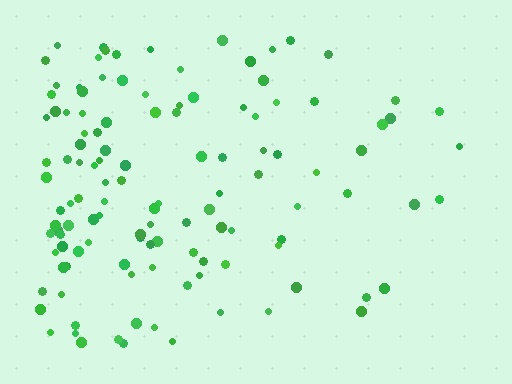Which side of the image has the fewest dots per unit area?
The right.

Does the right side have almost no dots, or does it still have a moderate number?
Still a moderate number, just noticeably fewer than the left.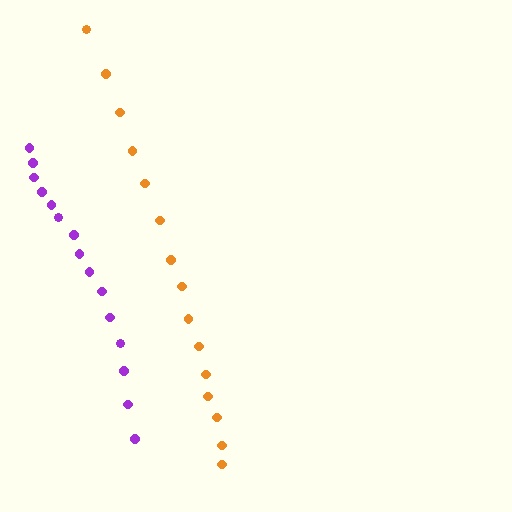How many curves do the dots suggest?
There are 2 distinct paths.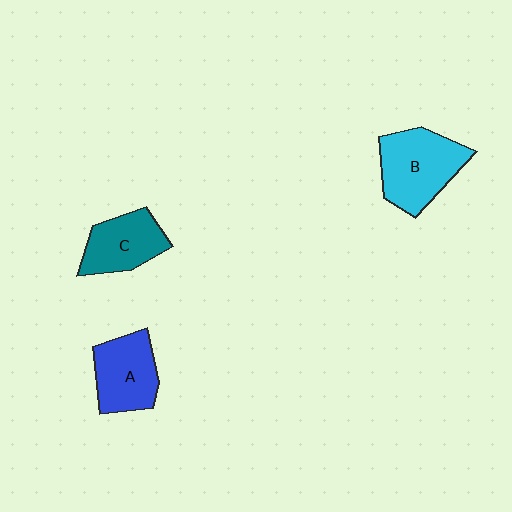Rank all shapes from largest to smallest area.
From largest to smallest: B (cyan), A (blue), C (teal).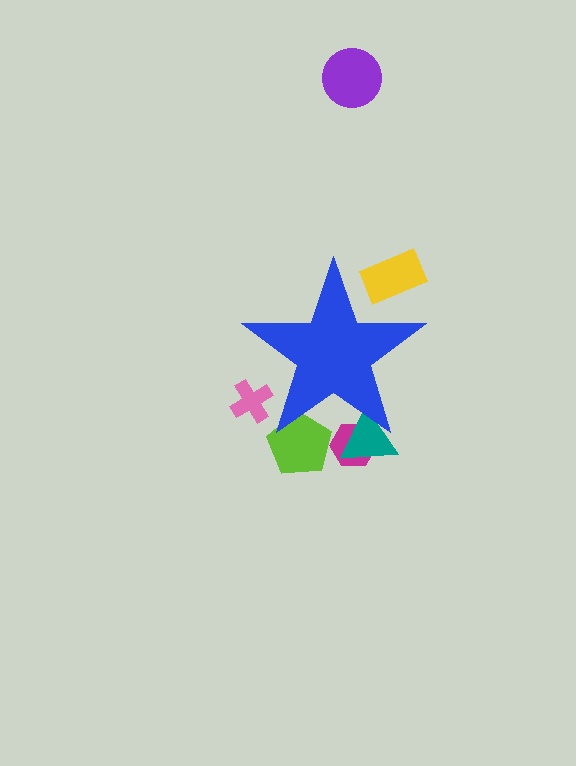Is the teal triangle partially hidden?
Yes, the teal triangle is partially hidden behind the blue star.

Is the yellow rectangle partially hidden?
Yes, the yellow rectangle is partially hidden behind the blue star.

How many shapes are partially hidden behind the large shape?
5 shapes are partially hidden.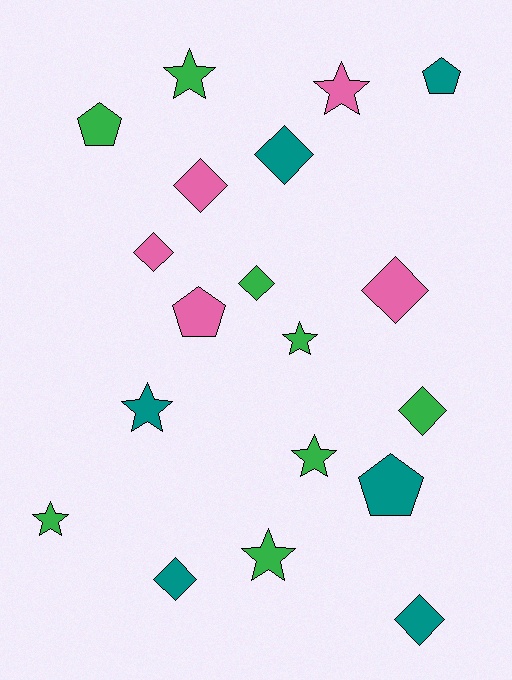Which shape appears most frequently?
Diamond, with 8 objects.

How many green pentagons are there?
There is 1 green pentagon.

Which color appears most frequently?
Green, with 8 objects.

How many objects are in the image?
There are 19 objects.